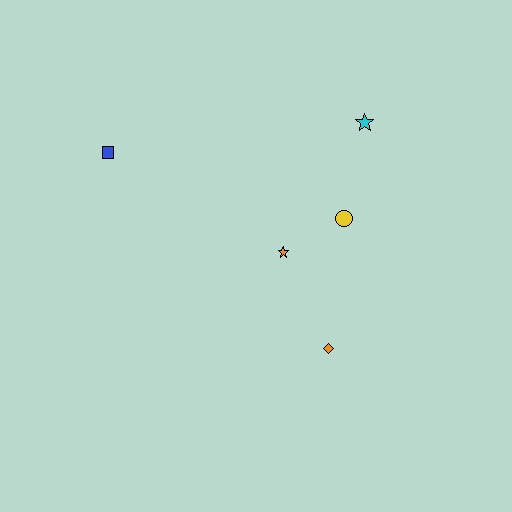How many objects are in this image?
There are 5 objects.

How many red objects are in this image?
There are no red objects.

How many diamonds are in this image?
There is 1 diamond.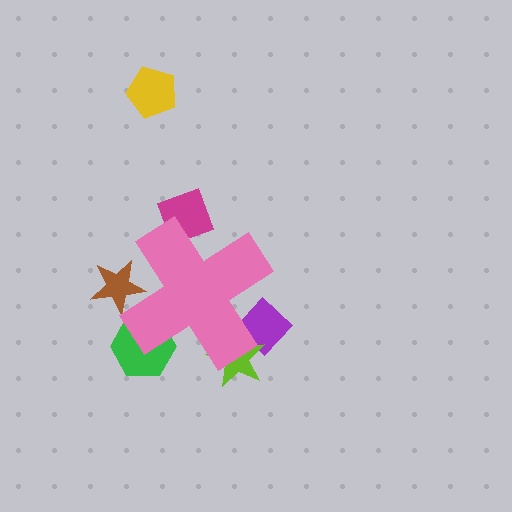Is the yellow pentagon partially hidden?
No, the yellow pentagon is fully visible.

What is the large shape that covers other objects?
A pink cross.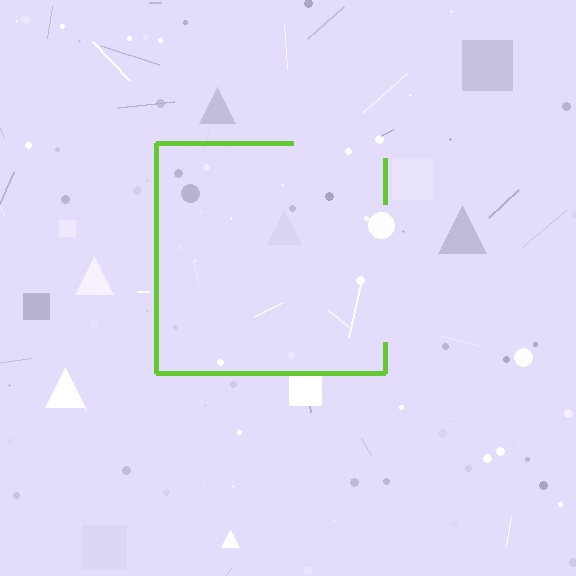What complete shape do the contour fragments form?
The contour fragments form a square.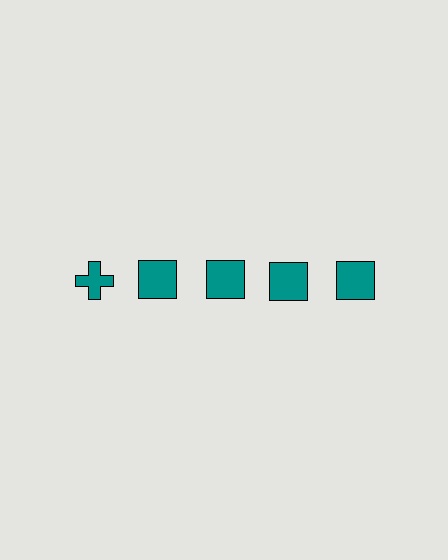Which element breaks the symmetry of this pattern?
The teal cross in the top row, leftmost column breaks the symmetry. All other shapes are teal squares.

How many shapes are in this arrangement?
There are 5 shapes arranged in a grid pattern.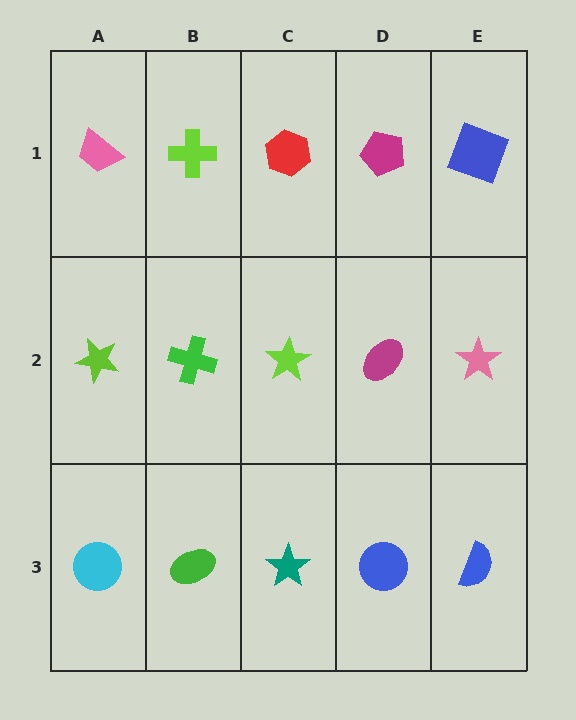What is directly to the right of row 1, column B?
A red hexagon.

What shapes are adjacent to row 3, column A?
A lime star (row 2, column A), a green ellipse (row 3, column B).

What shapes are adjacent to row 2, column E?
A blue square (row 1, column E), a blue semicircle (row 3, column E), a magenta ellipse (row 2, column D).